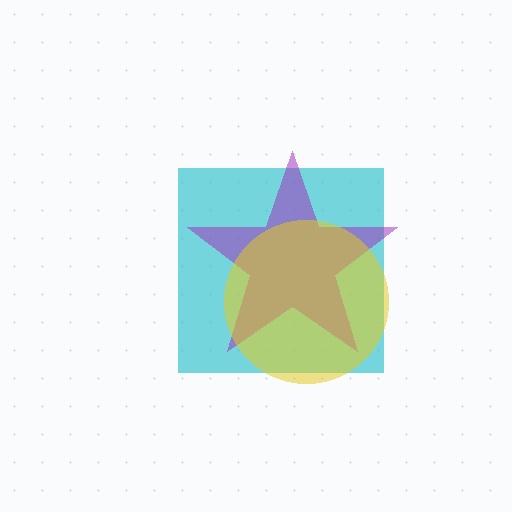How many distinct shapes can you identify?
There are 3 distinct shapes: a cyan square, a purple star, a yellow circle.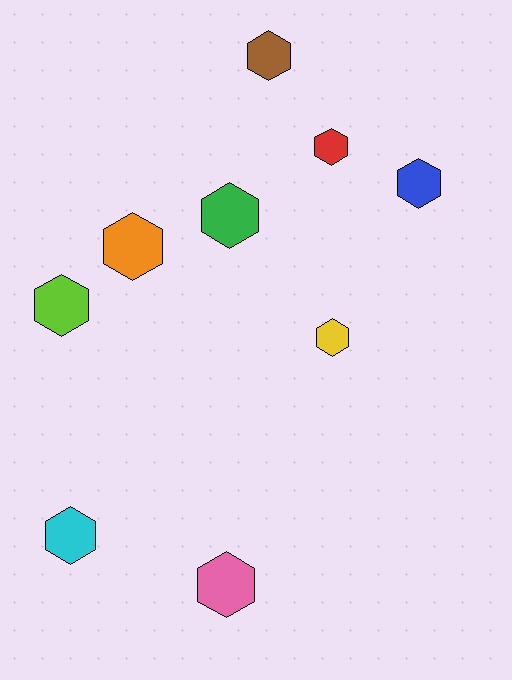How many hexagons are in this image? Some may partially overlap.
There are 9 hexagons.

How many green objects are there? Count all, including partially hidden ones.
There is 1 green object.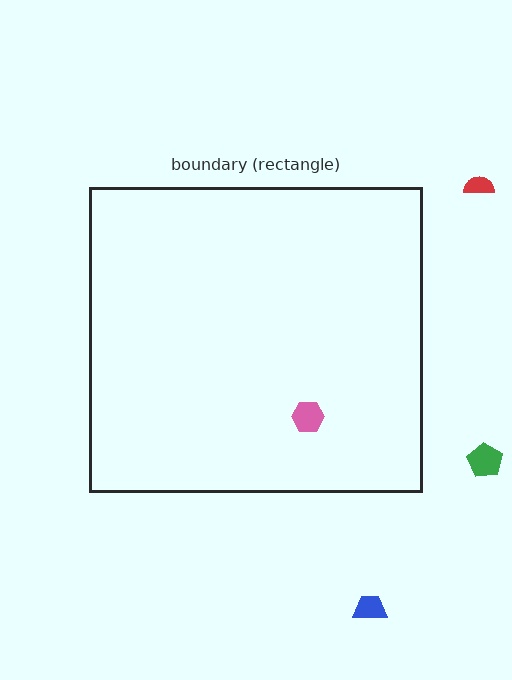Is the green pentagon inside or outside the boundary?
Outside.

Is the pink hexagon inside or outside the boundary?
Inside.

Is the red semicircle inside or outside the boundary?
Outside.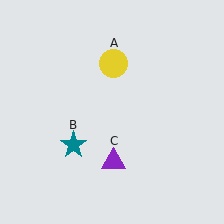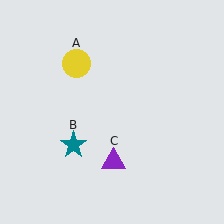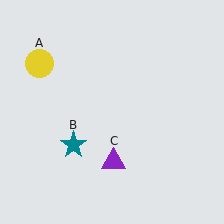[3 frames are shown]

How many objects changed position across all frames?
1 object changed position: yellow circle (object A).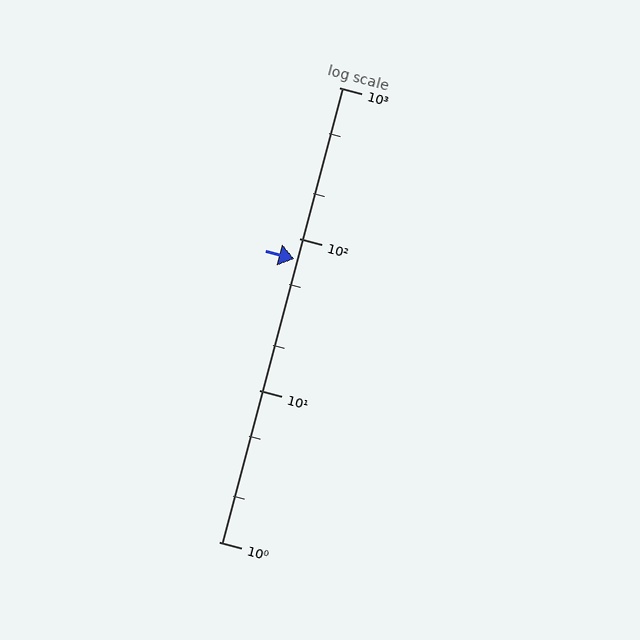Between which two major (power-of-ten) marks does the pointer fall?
The pointer is between 10 and 100.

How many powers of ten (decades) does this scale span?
The scale spans 3 decades, from 1 to 1000.